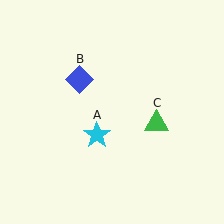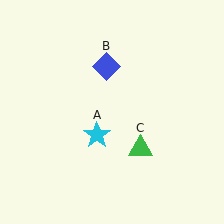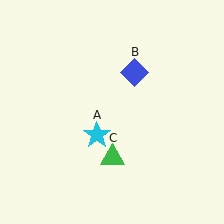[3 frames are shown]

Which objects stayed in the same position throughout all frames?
Cyan star (object A) remained stationary.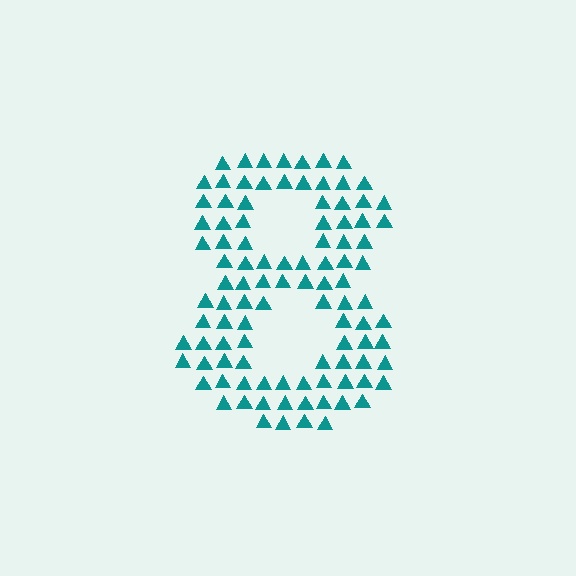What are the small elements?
The small elements are triangles.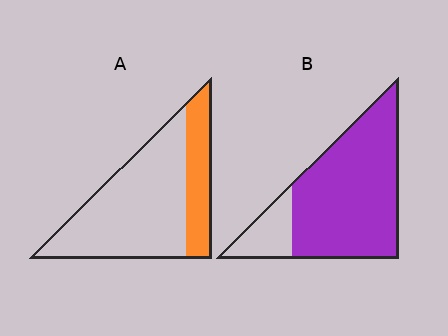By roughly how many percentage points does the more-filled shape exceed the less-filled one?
By roughly 55 percentage points (B over A).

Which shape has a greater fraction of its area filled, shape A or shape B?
Shape B.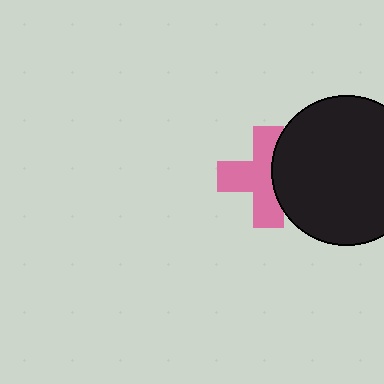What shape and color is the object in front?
The object in front is a black circle.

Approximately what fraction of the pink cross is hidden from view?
Roughly 34% of the pink cross is hidden behind the black circle.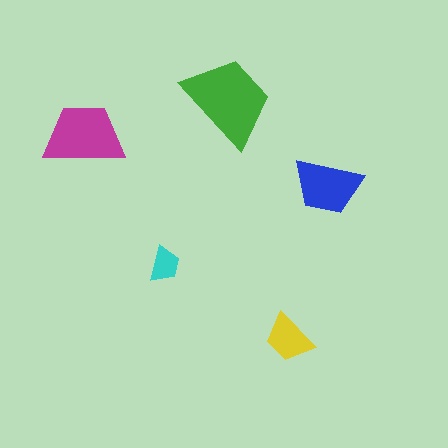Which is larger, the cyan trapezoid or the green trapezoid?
The green one.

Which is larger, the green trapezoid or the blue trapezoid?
The green one.